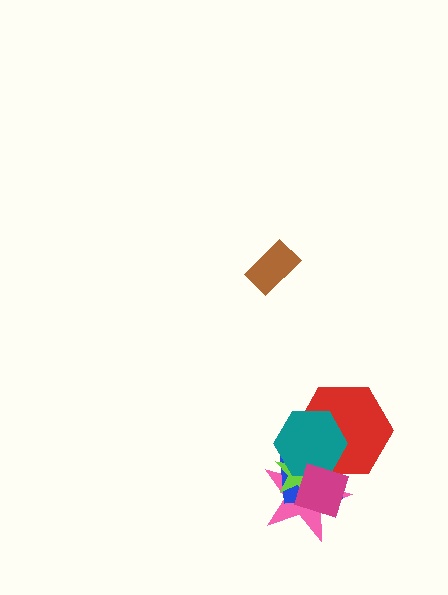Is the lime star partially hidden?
Yes, it is partially covered by another shape.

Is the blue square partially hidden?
Yes, it is partially covered by another shape.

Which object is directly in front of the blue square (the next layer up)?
The red hexagon is directly in front of the blue square.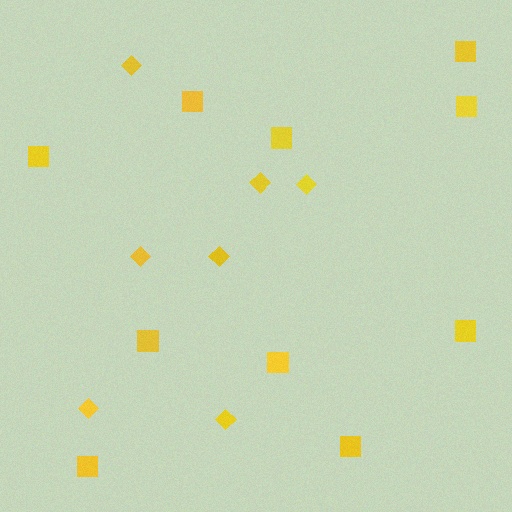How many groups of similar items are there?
There are 2 groups: one group of diamonds (7) and one group of squares (10).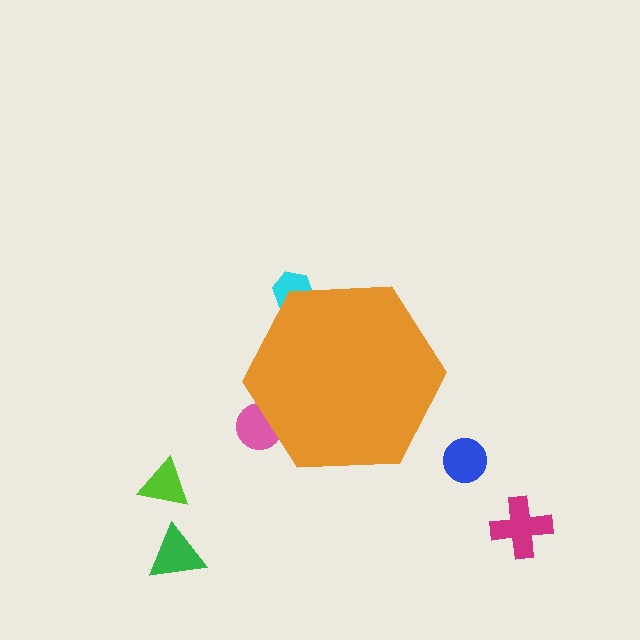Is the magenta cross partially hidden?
No, the magenta cross is fully visible.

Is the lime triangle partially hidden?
No, the lime triangle is fully visible.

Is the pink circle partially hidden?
Yes, the pink circle is partially hidden behind the orange hexagon.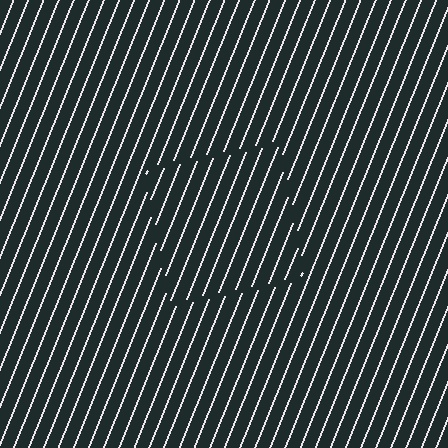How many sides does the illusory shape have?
4 sides — the line-ends trace a square.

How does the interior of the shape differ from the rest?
The interior of the shape contains the same grating, shifted by half a period — the contour is defined by the phase discontinuity where line-ends from the inner and outer gratings abut.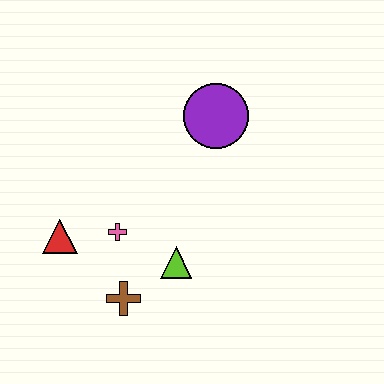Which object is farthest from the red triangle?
The purple circle is farthest from the red triangle.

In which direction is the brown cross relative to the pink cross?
The brown cross is below the pink cross.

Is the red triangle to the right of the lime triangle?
No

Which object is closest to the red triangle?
The pink cross is closest to the red triangle.